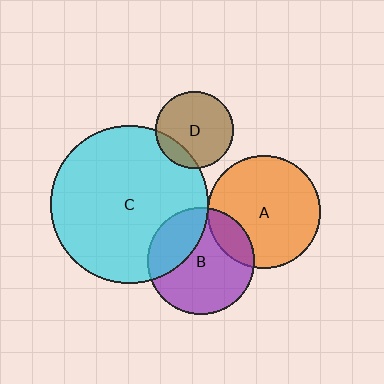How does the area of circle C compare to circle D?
Approximately 4.2 times.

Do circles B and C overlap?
Yes.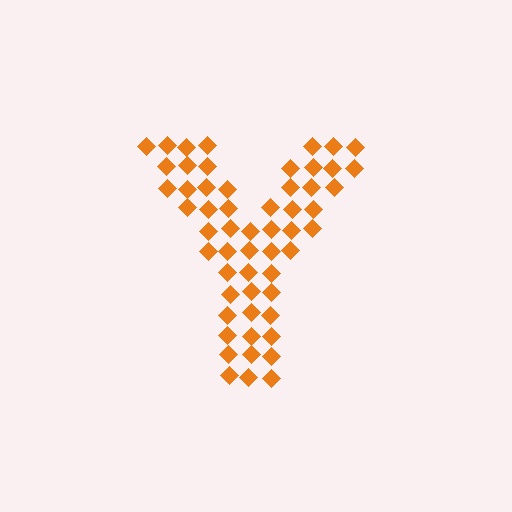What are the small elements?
The small elements are diamonds.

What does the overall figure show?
The overall figure shows the letter Y.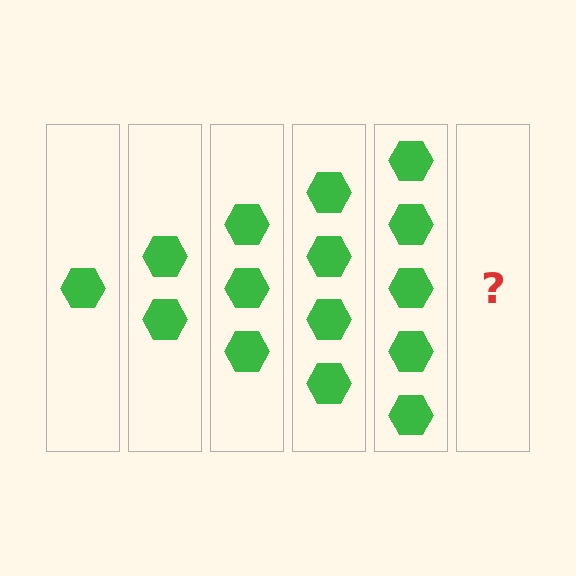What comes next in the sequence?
The next element should be 6 hexagons.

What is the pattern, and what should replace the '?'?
The pattern is that each step adds one more hexagon. The '?' should be 6 hexagons.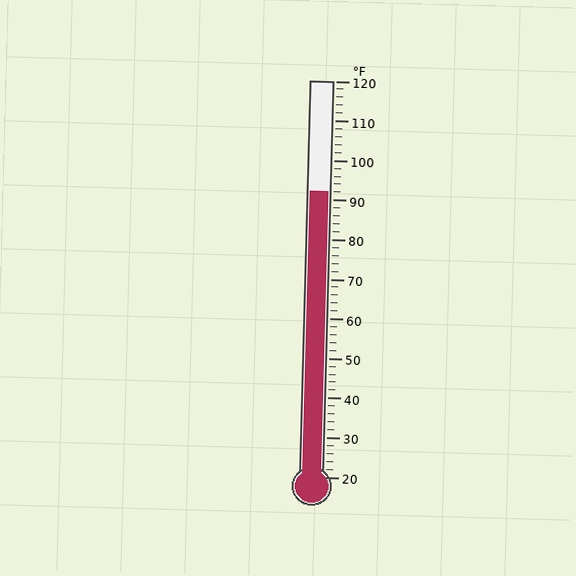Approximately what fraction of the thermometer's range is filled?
The thermometer is filled to approximately 70% of its range.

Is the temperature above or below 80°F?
The temperature is above 80°F.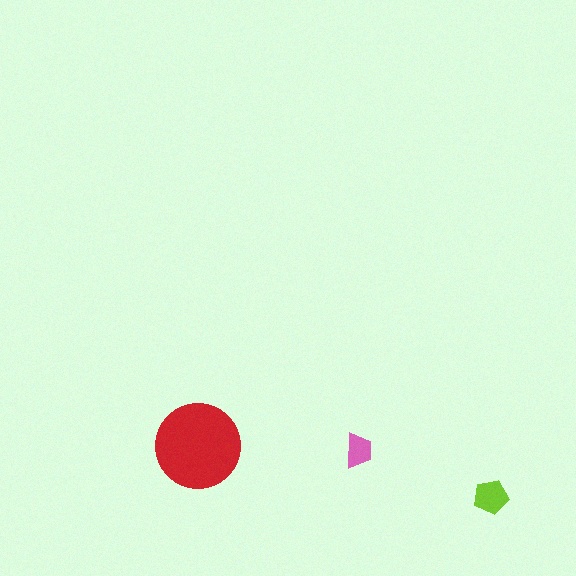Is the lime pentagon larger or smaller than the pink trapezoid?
Larger.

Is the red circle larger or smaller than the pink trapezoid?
Larger.